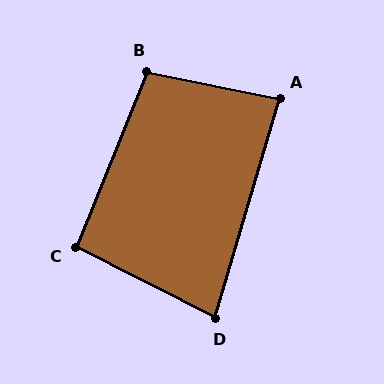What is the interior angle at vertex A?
Approximately 85 degrees (acute).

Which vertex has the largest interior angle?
B, at approximately 100 degrees.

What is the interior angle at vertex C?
Approximately 95 degrees (obtuse).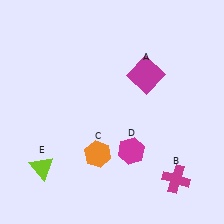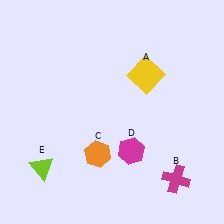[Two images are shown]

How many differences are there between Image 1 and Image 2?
There is 1 difference between the two images.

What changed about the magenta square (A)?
In Image 1, A is magenta. In Image 2, it changed to yellow.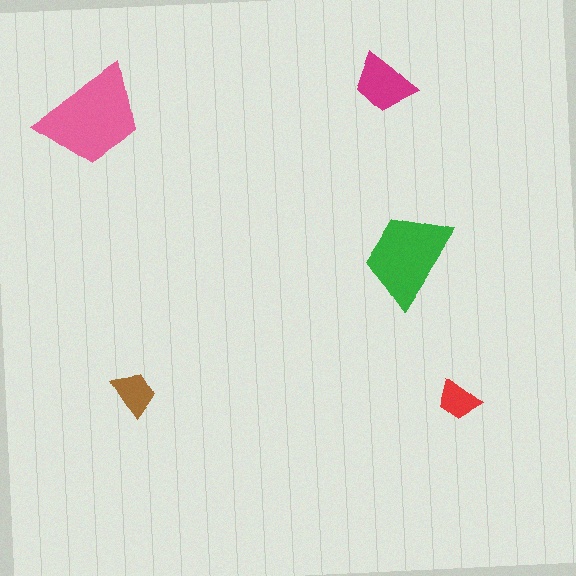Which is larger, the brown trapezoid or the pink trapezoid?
The pink one.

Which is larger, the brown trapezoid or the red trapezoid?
The brown one.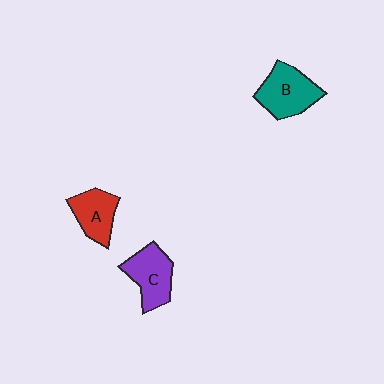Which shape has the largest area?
Shape B (teal).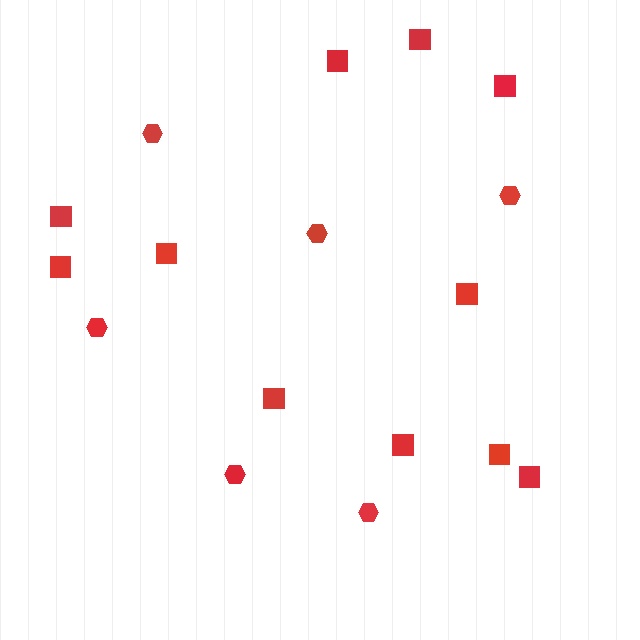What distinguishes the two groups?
There are 2 groups: one group of hexagons (6) and one group of squares (11).